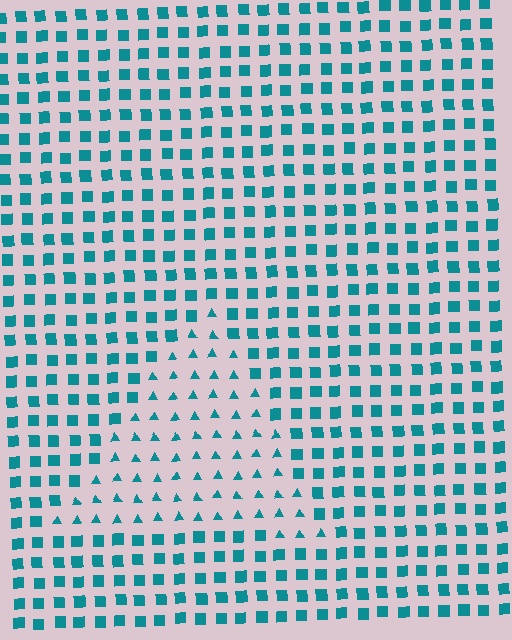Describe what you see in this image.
The image is filled with small teal elements arranged in a uniform grid. A triangle-shaped region contains triangles, while the surrounding area contains squares. The boundary is defined purely by the change in element shape.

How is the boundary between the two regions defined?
The boundary is defined by a change in element shape: triangles inside vs. squares outside. All elements share the same color and spacing.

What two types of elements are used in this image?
The image uses triangles inside the triangle region and squares outside it.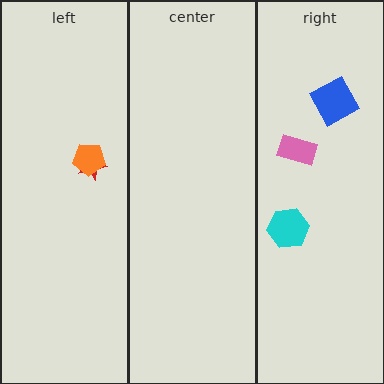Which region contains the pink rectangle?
The right region.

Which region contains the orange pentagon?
The left region.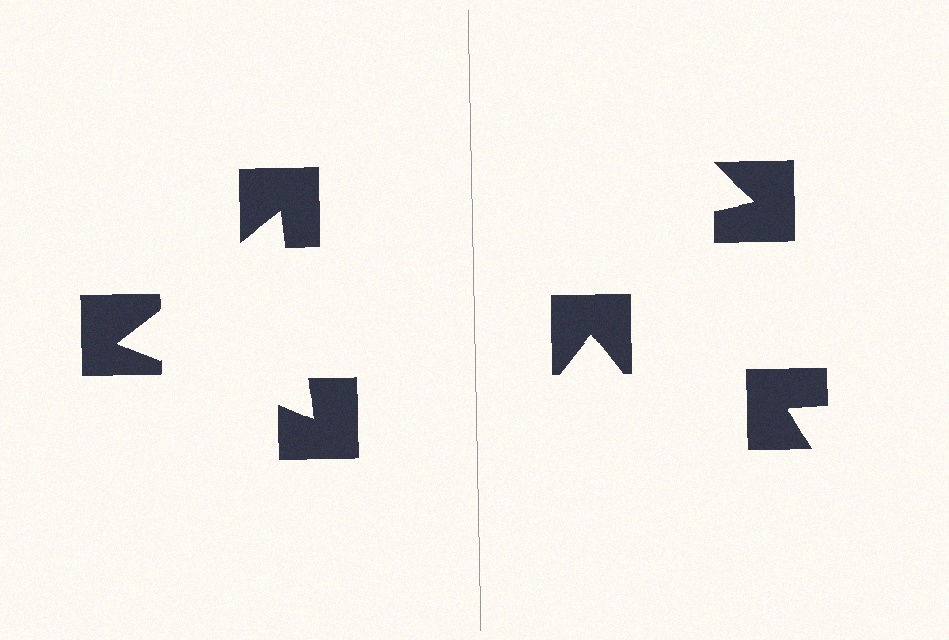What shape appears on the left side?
An illusory triangle.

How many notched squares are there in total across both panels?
6 — 3 on each side.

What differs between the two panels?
The notched squares are positioned identically on both sides; only the wedge orientations differ. On the left they align to a triangle; on the right they are misaligned.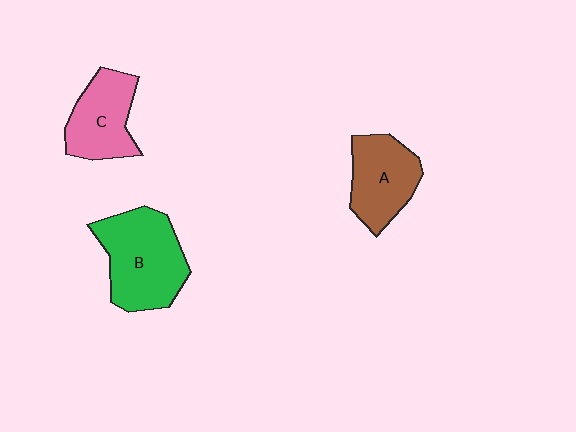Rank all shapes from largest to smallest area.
From largest to smallest: B (green), A (brown), C (pink).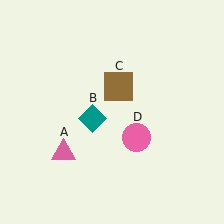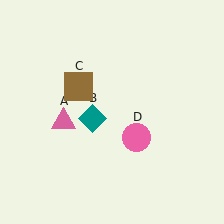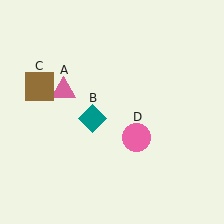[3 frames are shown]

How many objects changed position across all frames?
2 objects changed position: pink triangle (object A), brown square (object C).